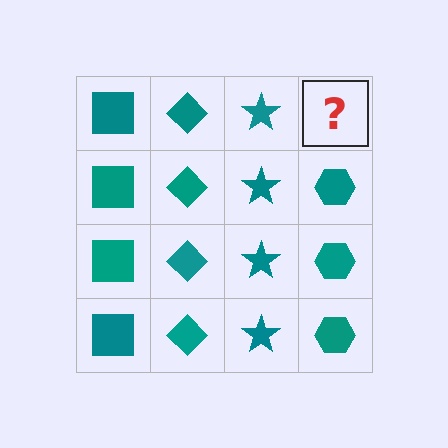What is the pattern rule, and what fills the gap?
The rule is that each column has a consistent shape. The gap should be filled with a teal hexagon.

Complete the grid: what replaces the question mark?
The question mark should be replaced with a teal hexagon.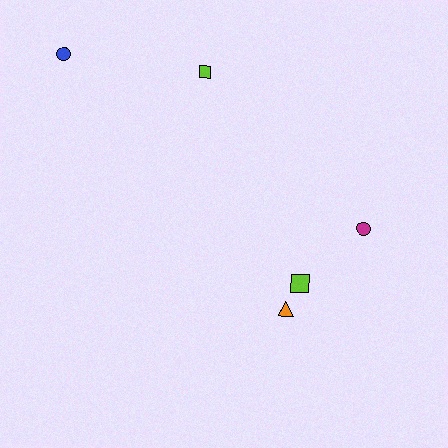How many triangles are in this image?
There is 1 triangle.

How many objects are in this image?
There are 5 objects.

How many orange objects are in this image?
There is 1 orange object.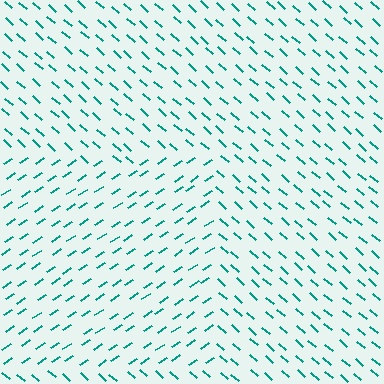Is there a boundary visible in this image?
Yes, there is a texture boundary formed by a change in line orientation.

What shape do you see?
I see a rectangle.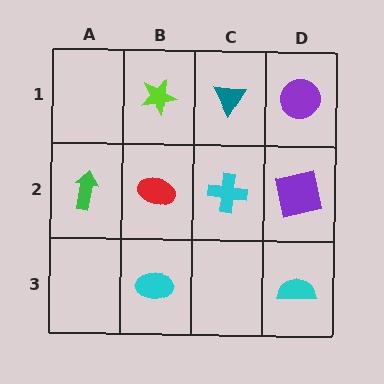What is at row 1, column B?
A lime star.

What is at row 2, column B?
A red ellipse.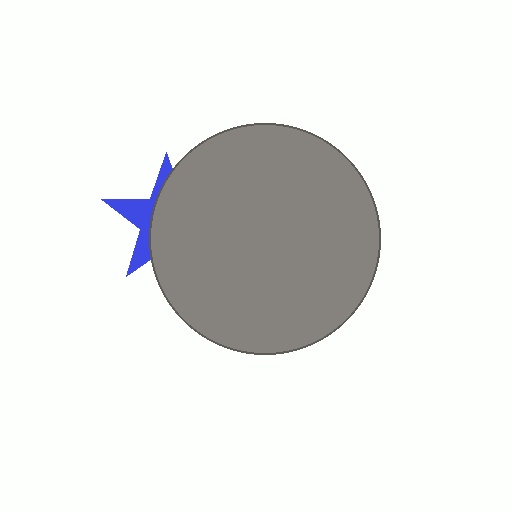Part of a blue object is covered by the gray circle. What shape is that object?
It is a star.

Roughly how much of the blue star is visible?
A small part of it is visible (roughly 34%).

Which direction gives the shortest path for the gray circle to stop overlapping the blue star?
Moving right gives the shortest separation.